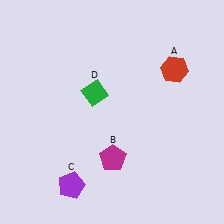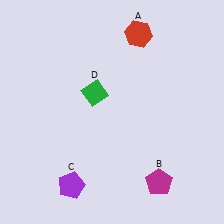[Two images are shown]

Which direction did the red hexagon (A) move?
The red hexagon (A) moved left.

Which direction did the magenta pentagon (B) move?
The magenta pentagon (B) moved right.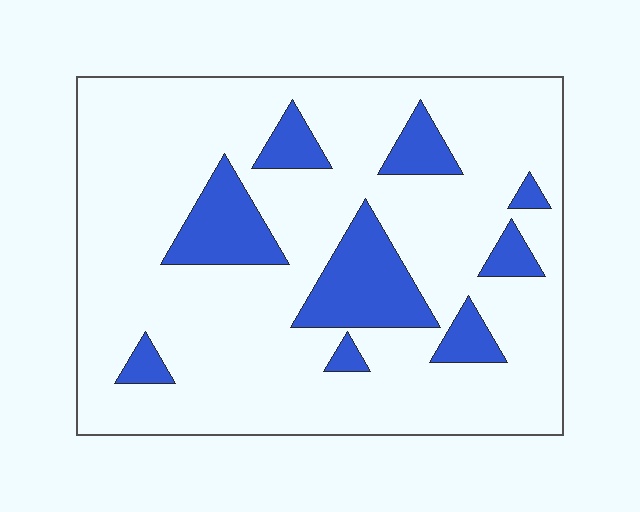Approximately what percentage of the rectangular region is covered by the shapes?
Approximately 20%.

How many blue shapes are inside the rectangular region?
9.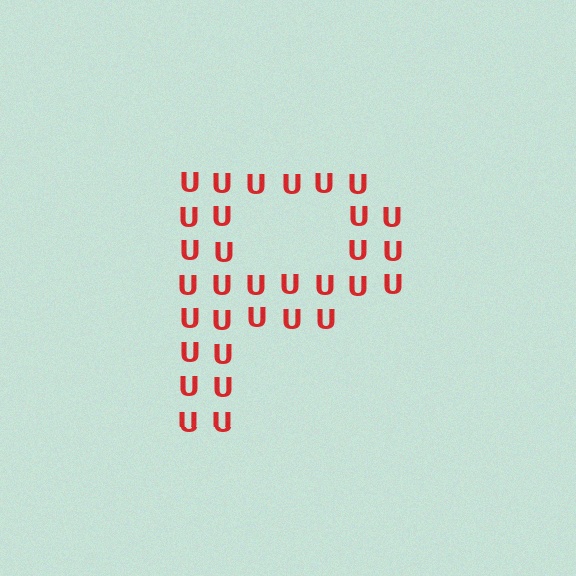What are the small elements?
The small elements are letter U's.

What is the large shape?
The large shape is the letter P.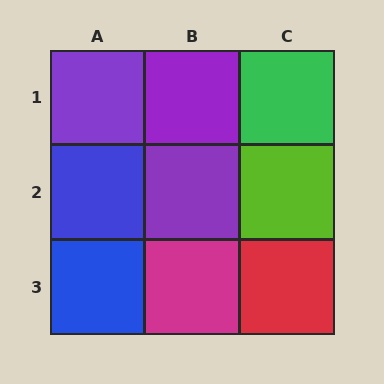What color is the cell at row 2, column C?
Lime.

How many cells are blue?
2 cells are blue.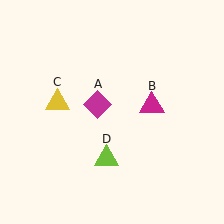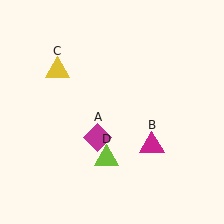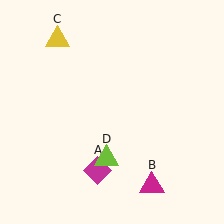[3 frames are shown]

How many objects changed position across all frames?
3 objects changed position: magenta diamond (object A), magenta triangle (object B), yellow triangle (object C).